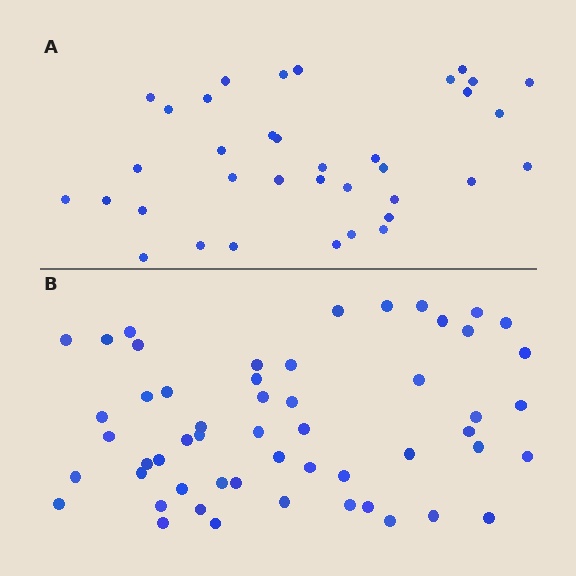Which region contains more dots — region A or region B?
Region B (the bottom region) has more dots.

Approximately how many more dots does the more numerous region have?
Region B has approximately 20 more dots than region A.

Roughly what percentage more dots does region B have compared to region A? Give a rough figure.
About 50% more.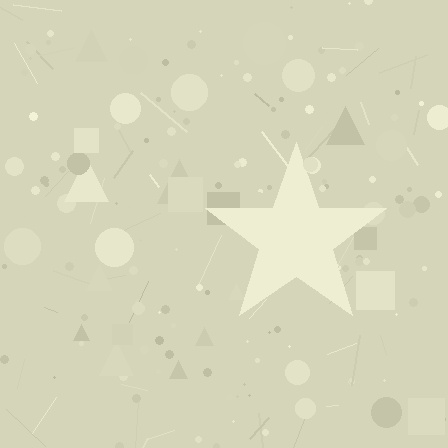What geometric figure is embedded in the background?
A star is embedded in the background.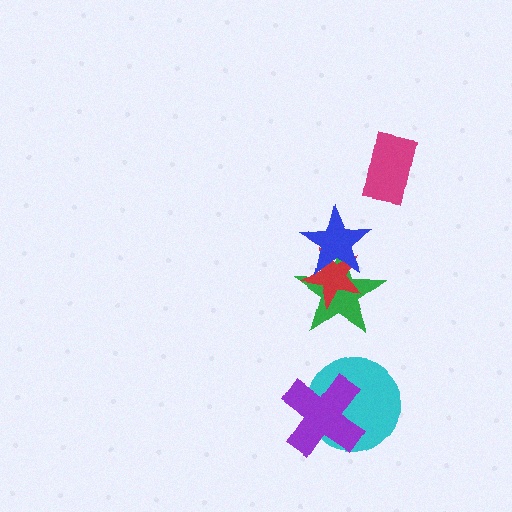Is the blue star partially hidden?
No, no other shape covers it.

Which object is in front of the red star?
The blue star is in front of the red star.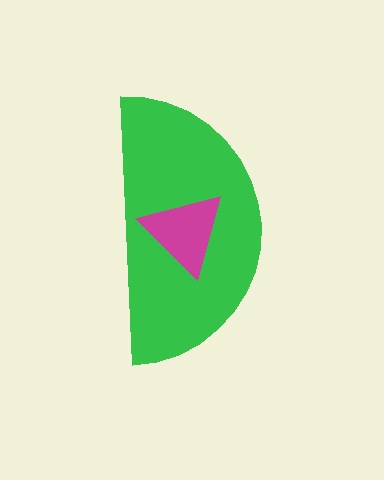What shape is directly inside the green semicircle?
The magenta triangle.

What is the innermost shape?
The magenta triangle.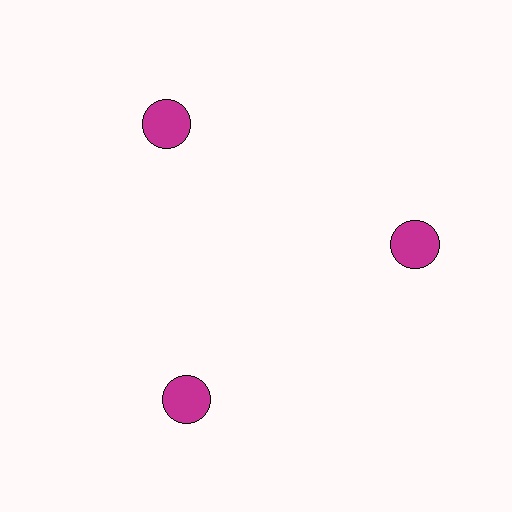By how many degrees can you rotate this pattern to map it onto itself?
The pattern maps onto itself every 120 degrees of rotation.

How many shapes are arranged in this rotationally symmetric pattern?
There are 3 shapes, arranged in 3 groups of 1.